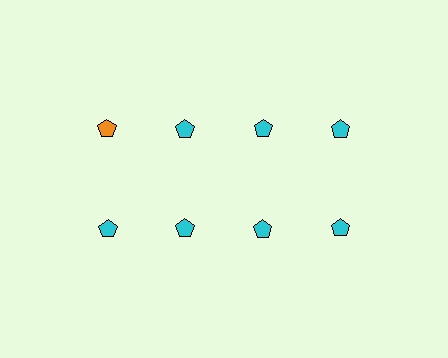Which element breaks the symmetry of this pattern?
The orange pentagon in the top row, leftmost column breaks the symmetry. All other shapes are cyan pentagons.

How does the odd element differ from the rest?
It has a different color: orange instead of cyan.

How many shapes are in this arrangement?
There are 8 shapes arranged in a grid pattern.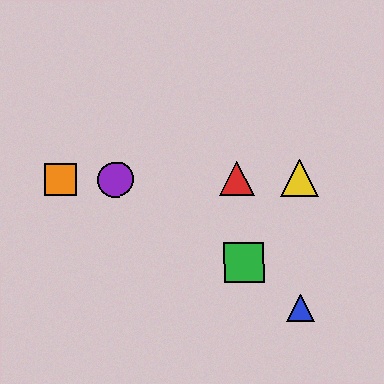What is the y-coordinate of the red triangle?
The red triangle is at y≈179.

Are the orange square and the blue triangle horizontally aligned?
No, the orange square is at y≈180 and the blue triangle is at y≈308.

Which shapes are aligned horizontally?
The red triangle, the yellow triangle, the purple circle, the orange square are aligned horizontally.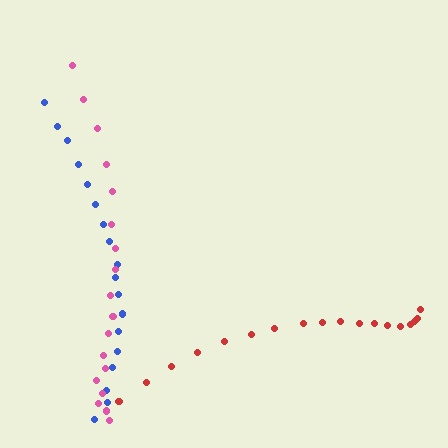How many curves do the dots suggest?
There are 3 distinct paths.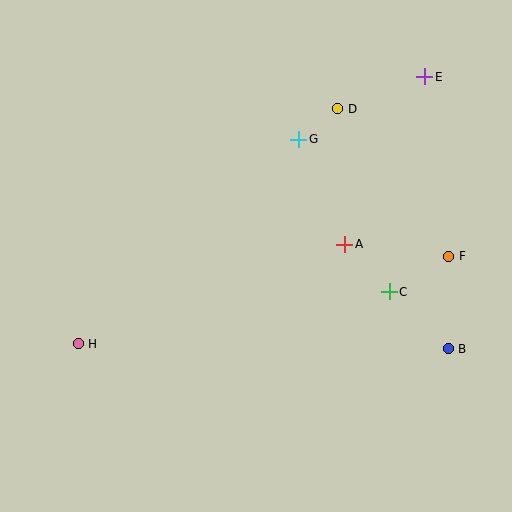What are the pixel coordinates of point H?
Point H is at (78, 344).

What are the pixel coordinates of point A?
Point A is at (345, 244).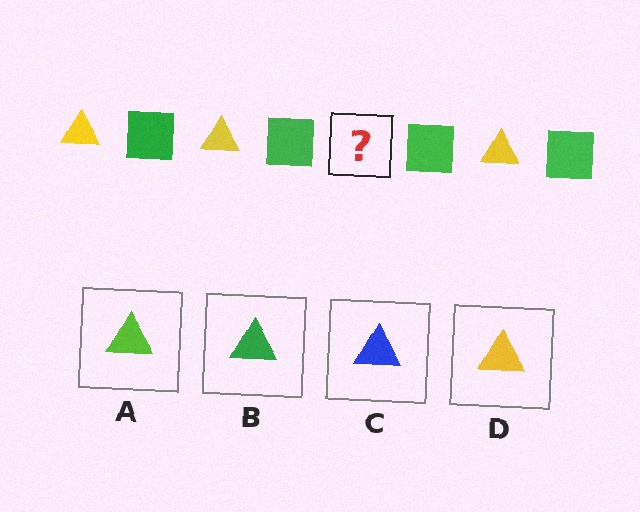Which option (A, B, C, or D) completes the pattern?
D.